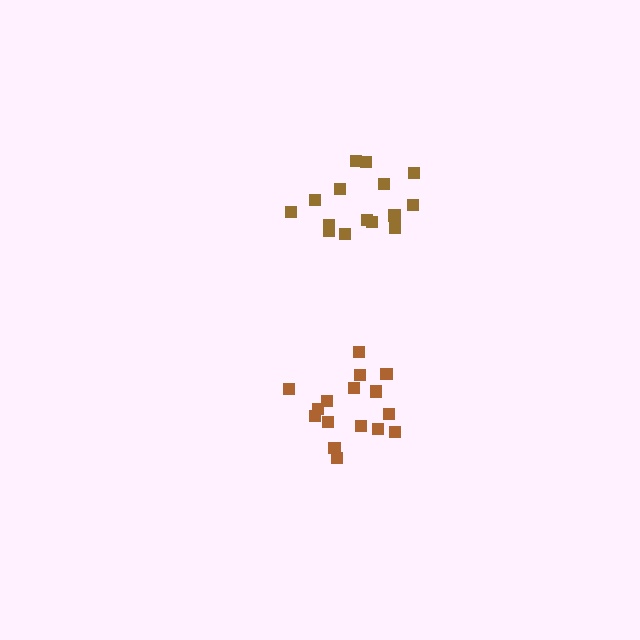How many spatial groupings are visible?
There are 2 spatial groupings.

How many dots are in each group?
Group 1: 16 dots, Group 2: 15 dots (31 total).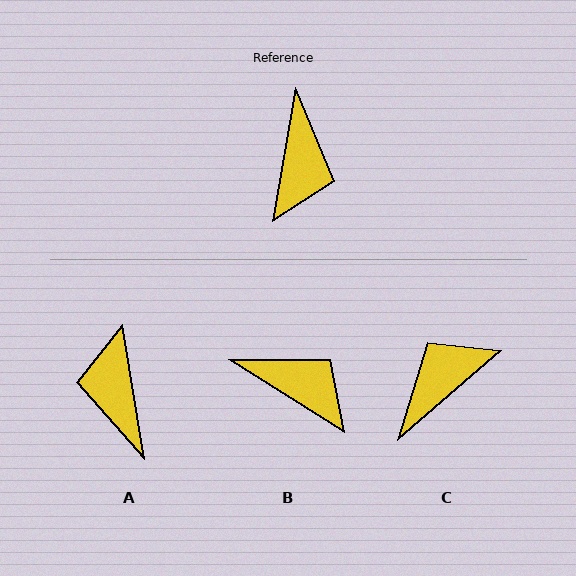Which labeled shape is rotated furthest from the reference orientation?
A, about 161 degrees away.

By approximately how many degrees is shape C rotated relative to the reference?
Approximately 141 degrees counter-clockwise.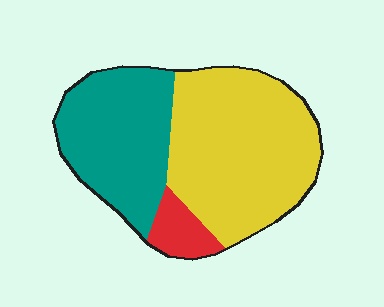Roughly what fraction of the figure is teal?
Teal covers about 35% of the figure.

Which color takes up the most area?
Yellow, at roughly 55%.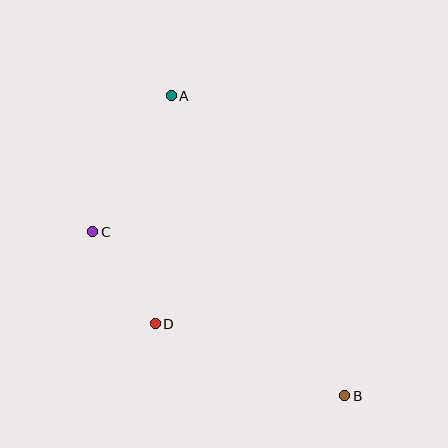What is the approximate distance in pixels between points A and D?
The distance between A and D is approximately 229 pixels.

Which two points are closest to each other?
Points C and D are closest to each other.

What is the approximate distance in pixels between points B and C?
The distance between B and C is approximately 301 pixels.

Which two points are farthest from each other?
Points A and B are farthest from each other.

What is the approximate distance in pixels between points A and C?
The distance between A and C is approximately 157 pixels.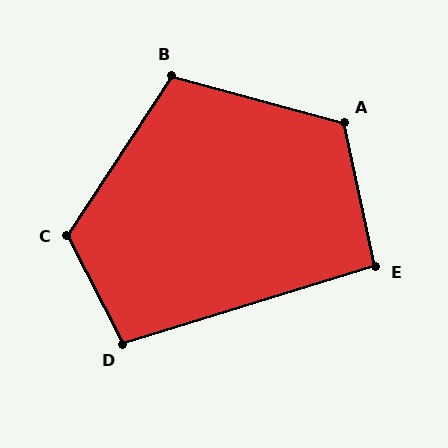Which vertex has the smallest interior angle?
E, at approximately 95 degrees.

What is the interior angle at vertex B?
Approximately 108 degrees (obtuse).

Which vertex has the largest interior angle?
C, at approximately 120 degrees.